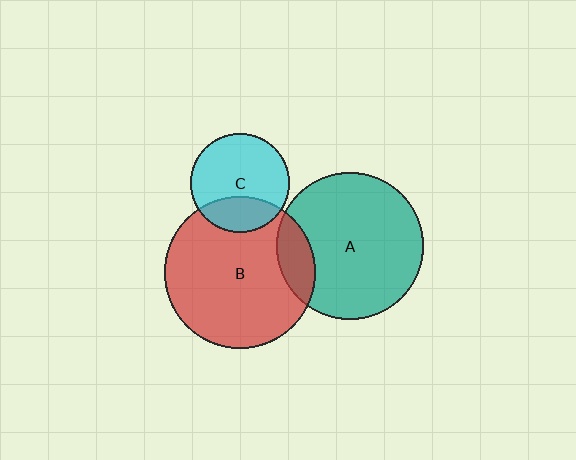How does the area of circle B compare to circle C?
Approximately 2.3 times.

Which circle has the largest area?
Circle B (red).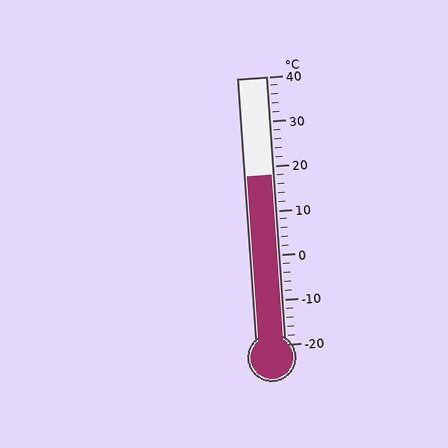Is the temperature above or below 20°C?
The temperature is below 20°C.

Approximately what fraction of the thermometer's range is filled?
The thermometer is filled to approximately 65% of its range.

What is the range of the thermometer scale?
The thermometer scale ranges from -20°C to 40°C.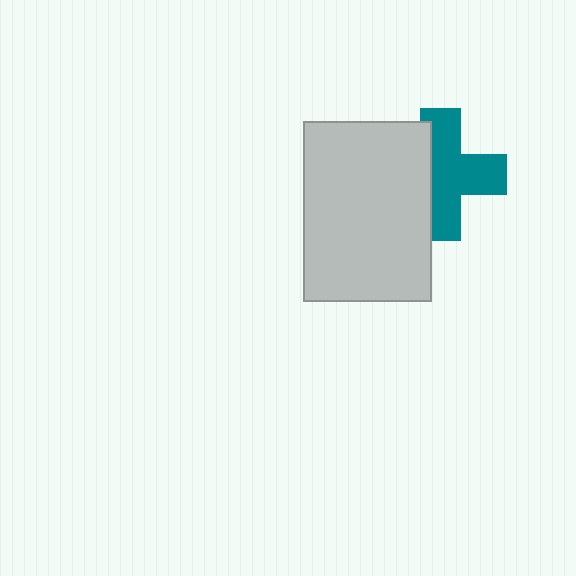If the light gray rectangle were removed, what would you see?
You would see the complete teal cross.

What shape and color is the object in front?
The object in front is a light gray rectangle.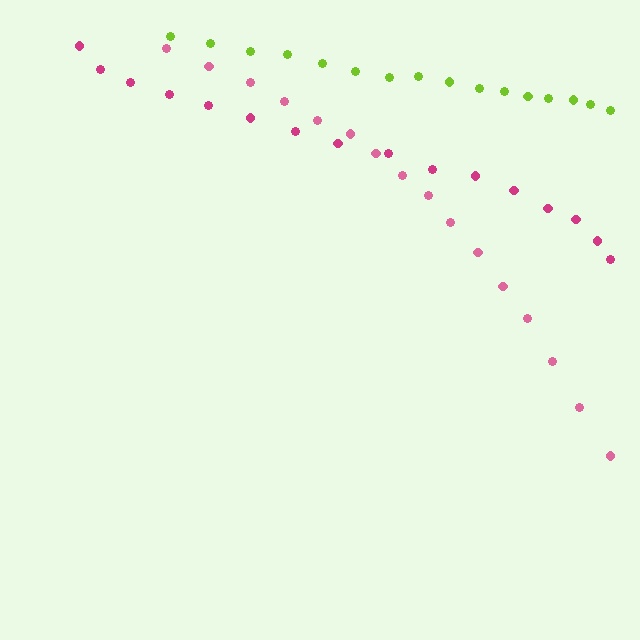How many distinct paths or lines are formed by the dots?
There are 3 distinct paths.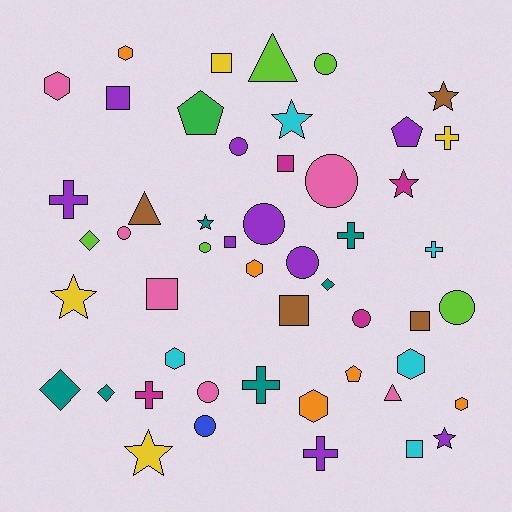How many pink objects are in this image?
There are 6 pink objects.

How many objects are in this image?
There are 50 objects.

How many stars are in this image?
There are 7 stars.